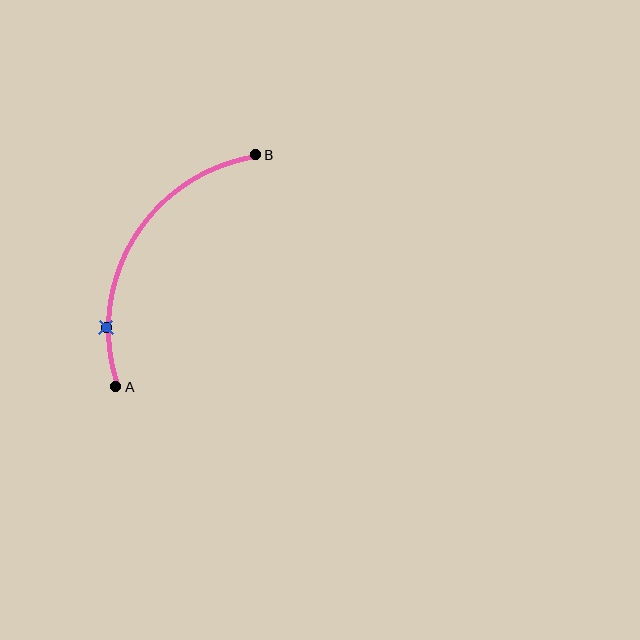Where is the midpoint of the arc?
The arc midpoint is the point on the curve farthest from the straight line joining A and B. It sits to the left of that line.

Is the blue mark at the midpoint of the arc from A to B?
No. The blue mark lies on the arc but is closer to endpoint A. The arc midpoint would be at the point on the curve equidistant along the arc from both A and B.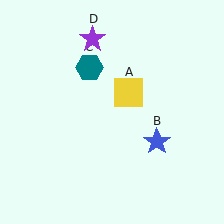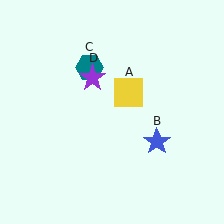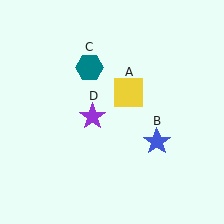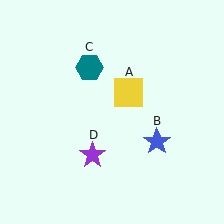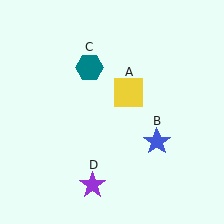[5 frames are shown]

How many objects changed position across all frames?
1 object changed position: purple star (object D).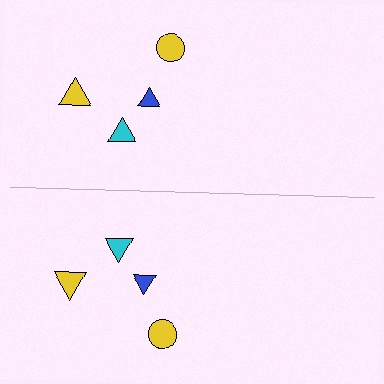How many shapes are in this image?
There are 8 shapes in this image.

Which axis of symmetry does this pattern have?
The pattern has a horizontal axis of symmetry running through the center of the image.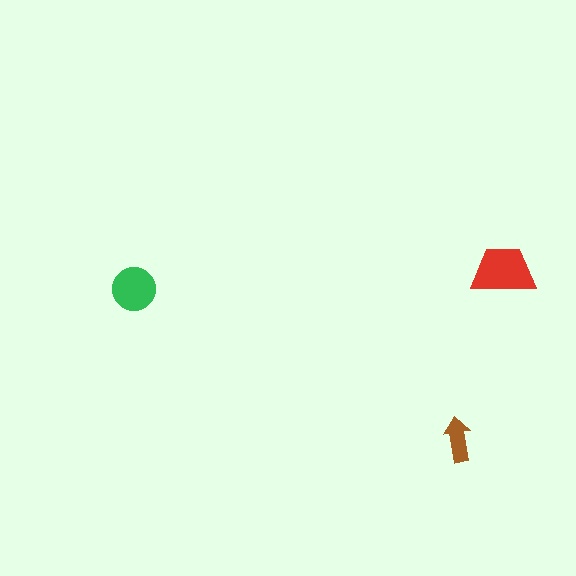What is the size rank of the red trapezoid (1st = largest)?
1st.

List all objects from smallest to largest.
The brown arrow, the green circle, the red trapezoid.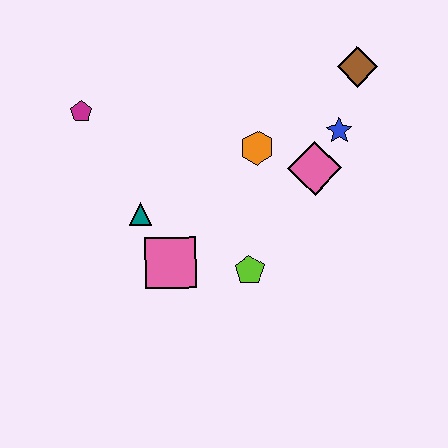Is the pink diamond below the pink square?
No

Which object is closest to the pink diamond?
The blue star is closest to the pink diamond.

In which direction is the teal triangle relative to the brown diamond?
The teal triangle is to the left of the brown diamond.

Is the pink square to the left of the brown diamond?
Yes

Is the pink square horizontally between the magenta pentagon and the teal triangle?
No